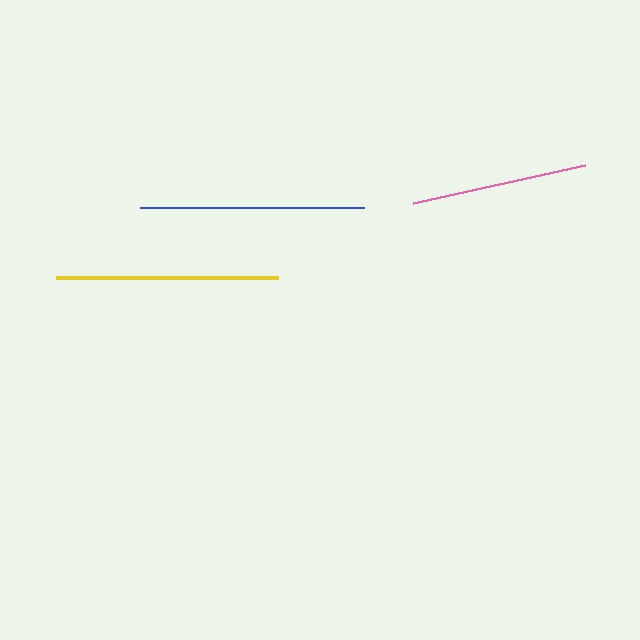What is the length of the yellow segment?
The yellow segment is approximately 222 pixels long.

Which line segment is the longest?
The blue line is the longest at approximately 224 pixels.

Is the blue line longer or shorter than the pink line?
The blue line is longer than the pink line.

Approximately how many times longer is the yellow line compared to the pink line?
The yellow line is approximately 1.3 times the length of the pink line.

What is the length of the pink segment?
The pink segment is approximately 176 pixels long.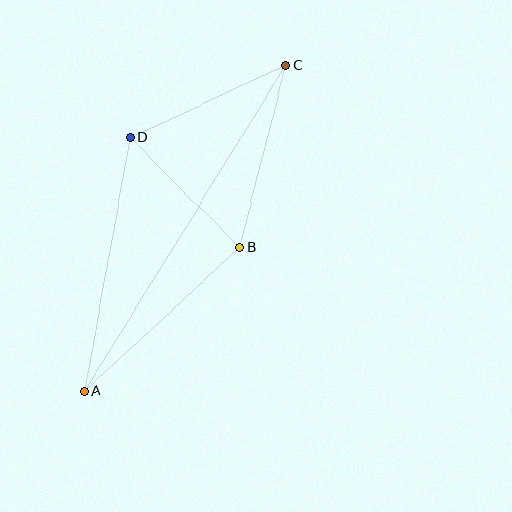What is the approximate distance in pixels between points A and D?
The distance between A and D is approximately 258 pixels.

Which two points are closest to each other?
Points B and D are closest to each other.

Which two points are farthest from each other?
Points A and C are farthest from each other.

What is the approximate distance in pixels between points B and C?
The distance between B and C is approximately 188 pixels.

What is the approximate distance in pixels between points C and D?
The distance between C and D is approximately 172 pixels.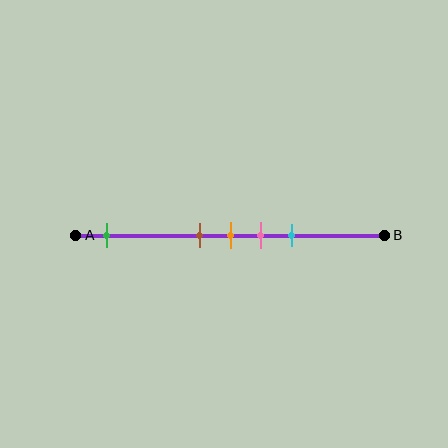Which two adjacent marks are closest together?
The brown and orange marks are the closest adjacent pair.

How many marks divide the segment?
There are 5 marks dividing the segment.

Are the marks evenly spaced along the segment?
No, the marks are not evenly spaced.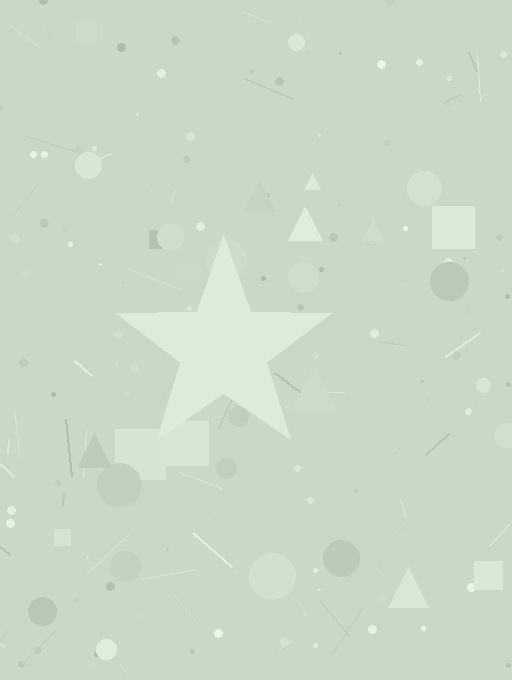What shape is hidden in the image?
A star is hidden in the image.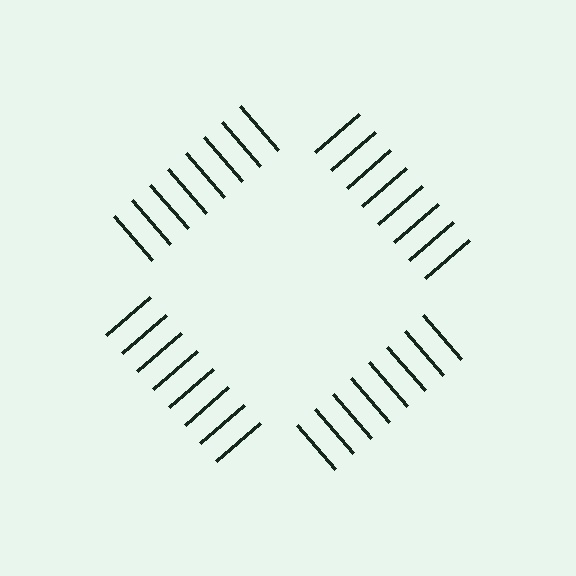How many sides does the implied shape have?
4 sides — the line-ends trace a square.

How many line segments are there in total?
32 — 8 along each of the 4 edges.